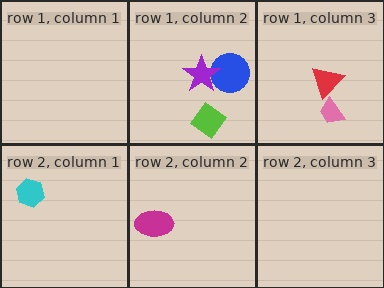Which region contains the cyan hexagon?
The row 2, column 1 region.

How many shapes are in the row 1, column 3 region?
2.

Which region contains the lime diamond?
The row 1, column 2 region.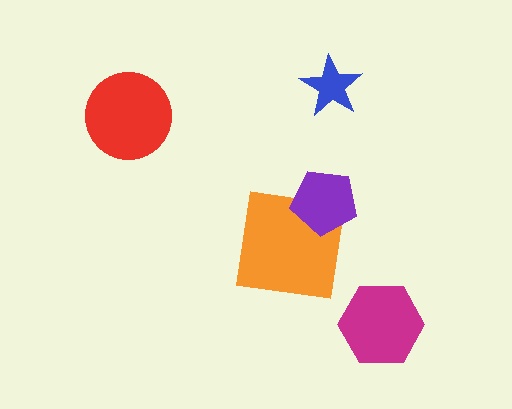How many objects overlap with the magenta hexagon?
0 objects overlap with the magenta hexagon.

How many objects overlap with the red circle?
0 objects overlap with the red circle.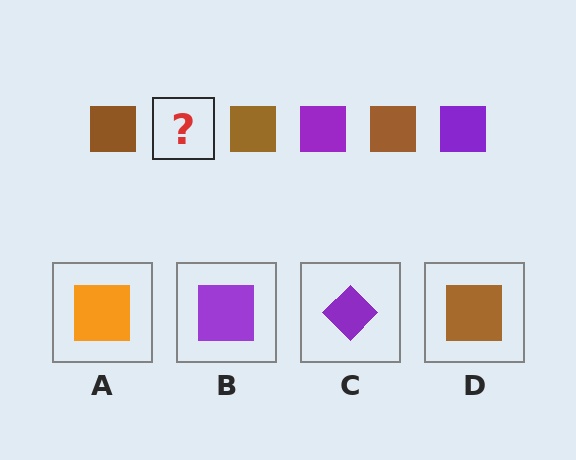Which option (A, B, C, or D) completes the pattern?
B.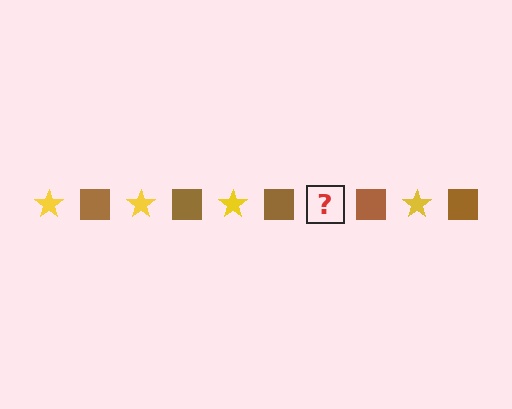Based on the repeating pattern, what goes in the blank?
The blank should be a yellow star.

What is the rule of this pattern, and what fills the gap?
The rule is that the pattern alternates between yellow star and brown square. The gap should be filled with a yellow star.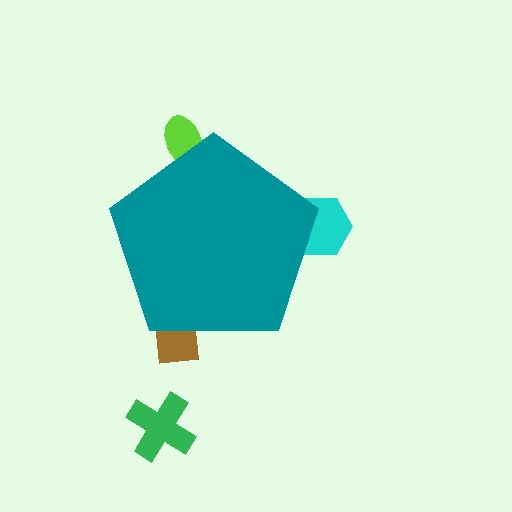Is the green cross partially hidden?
No, the green cross is fully visible.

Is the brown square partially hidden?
Yes, the brown square is partially hidden behind the teal pentagon.